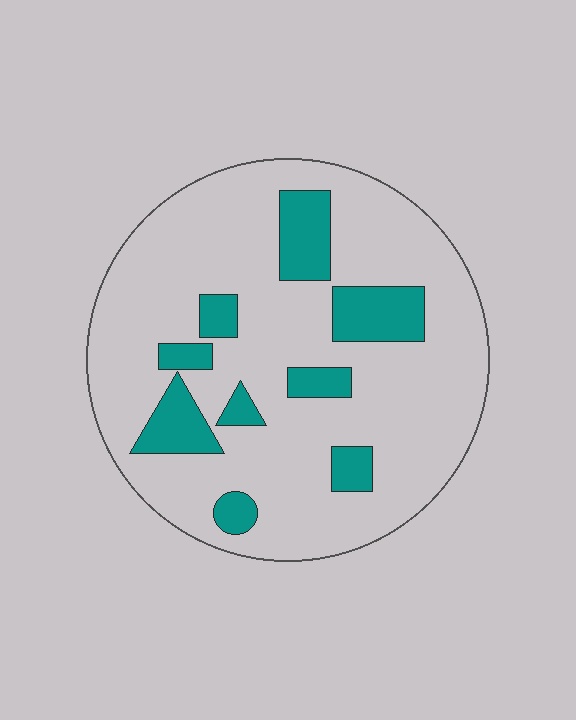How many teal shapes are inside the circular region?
9.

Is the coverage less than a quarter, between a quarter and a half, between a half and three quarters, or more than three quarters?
Less than a quarter.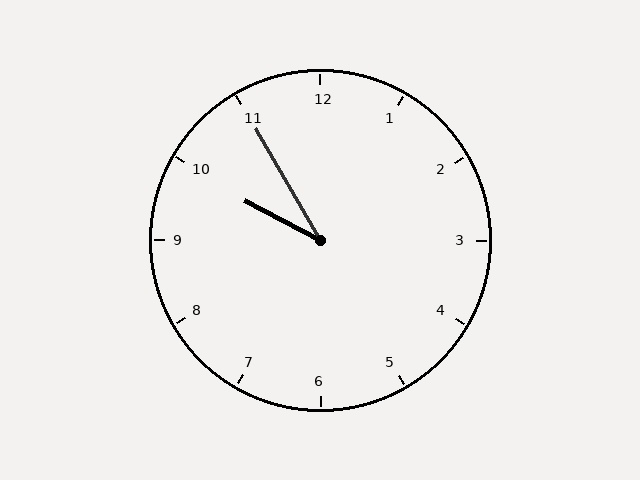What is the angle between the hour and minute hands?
Approximately 32 degrees.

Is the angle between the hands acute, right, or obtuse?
It is acute.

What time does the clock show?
9:55.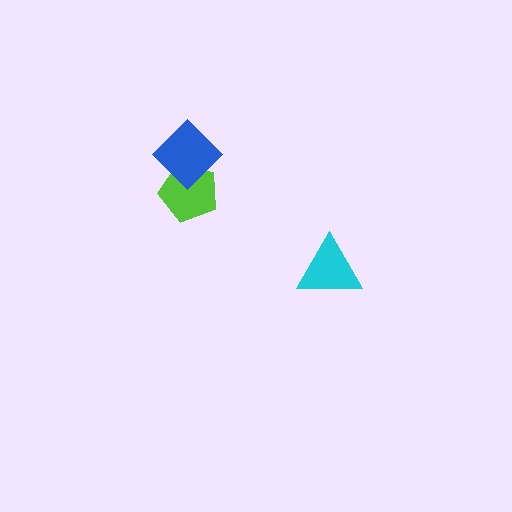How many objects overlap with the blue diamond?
1 object overlaps with the blue diamond.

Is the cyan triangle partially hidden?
No, no other shape covers it.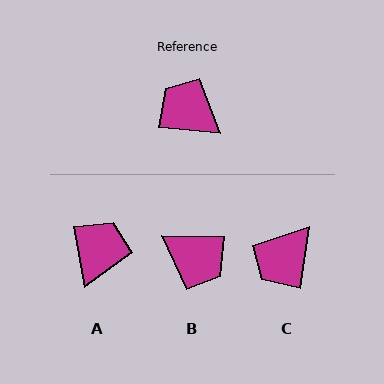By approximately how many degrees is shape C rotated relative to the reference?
Approximately 87 degrees counter-clockwise.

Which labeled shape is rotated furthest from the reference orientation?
B, about 176 degrees away.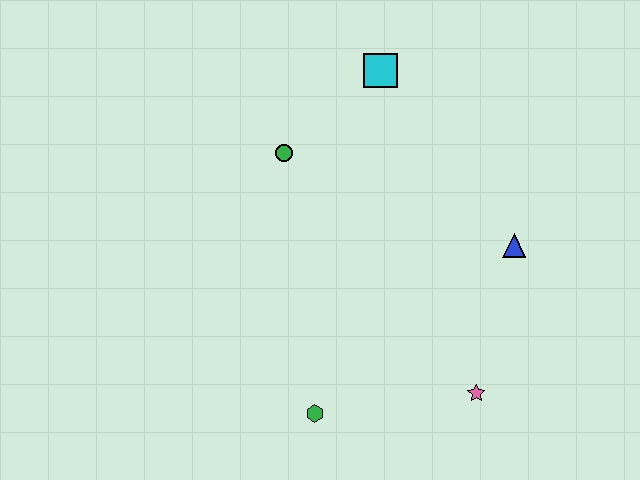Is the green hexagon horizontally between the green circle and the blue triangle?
Yes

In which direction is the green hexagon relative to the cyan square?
The green hexagon is below the cyan square.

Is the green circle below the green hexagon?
No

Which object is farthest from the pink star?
The cyan square is farthest from the pink star.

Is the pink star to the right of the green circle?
Yes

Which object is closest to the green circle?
The cyan square is closest to the green circle.